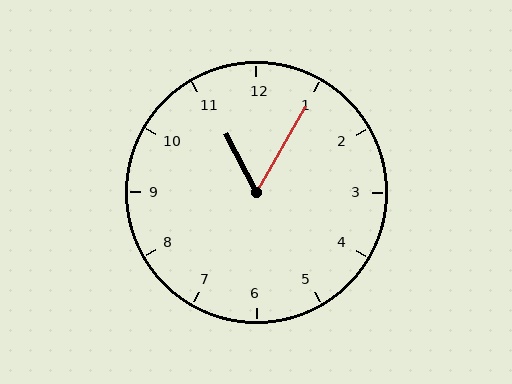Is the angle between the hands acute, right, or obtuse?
It is acute.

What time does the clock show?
11:05.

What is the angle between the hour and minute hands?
Approximately 58 degrees.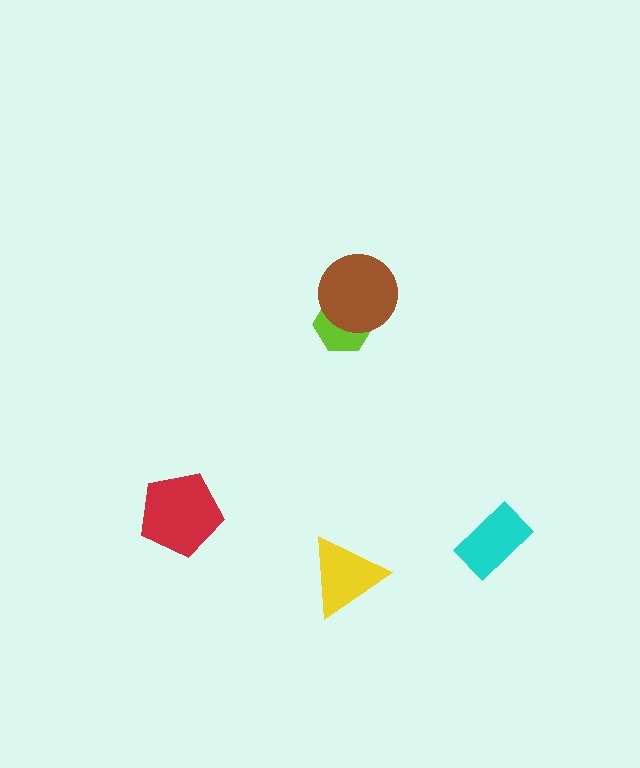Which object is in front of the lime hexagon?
The brown circle is in front of the lime hexagon.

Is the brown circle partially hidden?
No, no other shape covers it.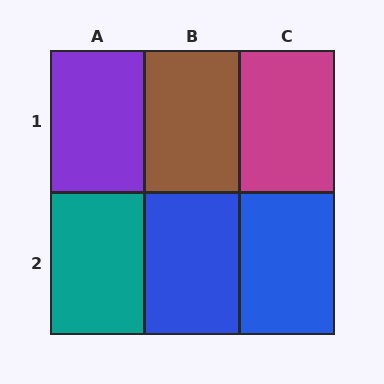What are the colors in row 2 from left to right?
Teal, blue, blue.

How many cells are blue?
2 cells are blue.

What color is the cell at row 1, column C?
Magenta.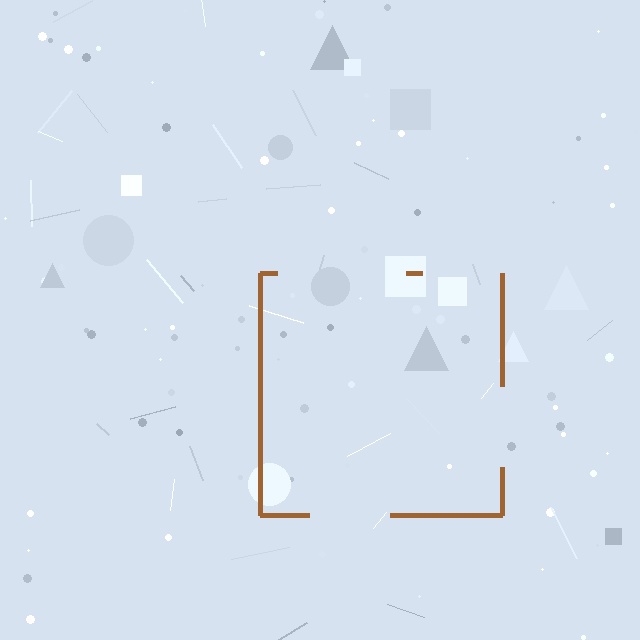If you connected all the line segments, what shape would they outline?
They would outline a square.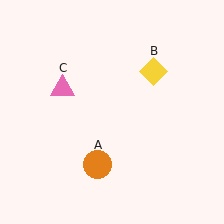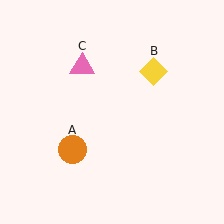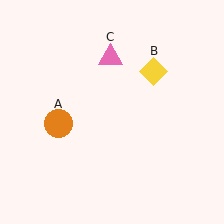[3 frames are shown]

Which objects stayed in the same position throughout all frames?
Yellow diamond (object B) remained stationary.